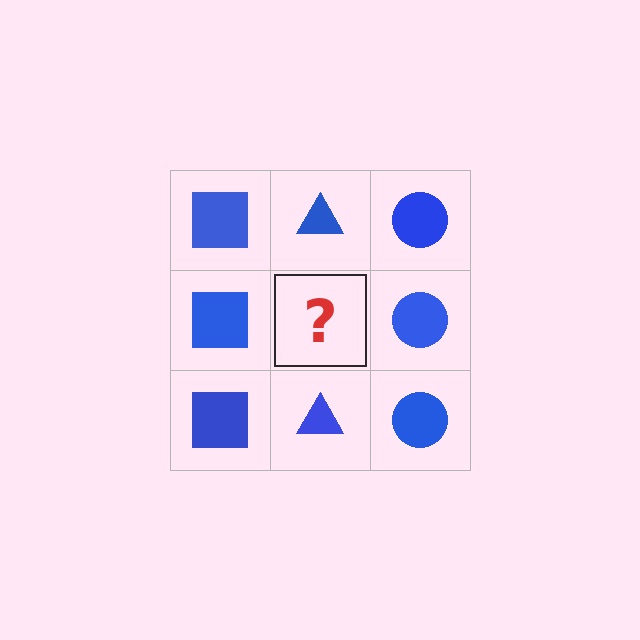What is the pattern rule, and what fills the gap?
The rule is that each column has a consistent shape. The gap should be filled with a blue triangle.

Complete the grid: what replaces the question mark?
The question mark should be replaced with a blue triangle.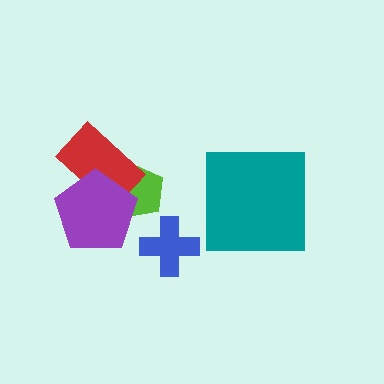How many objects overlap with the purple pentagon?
2 objects overlap with the purple pentagon.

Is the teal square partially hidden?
No, no other shape covers it.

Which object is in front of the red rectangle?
The purple pentagon is in front of the red rectangle.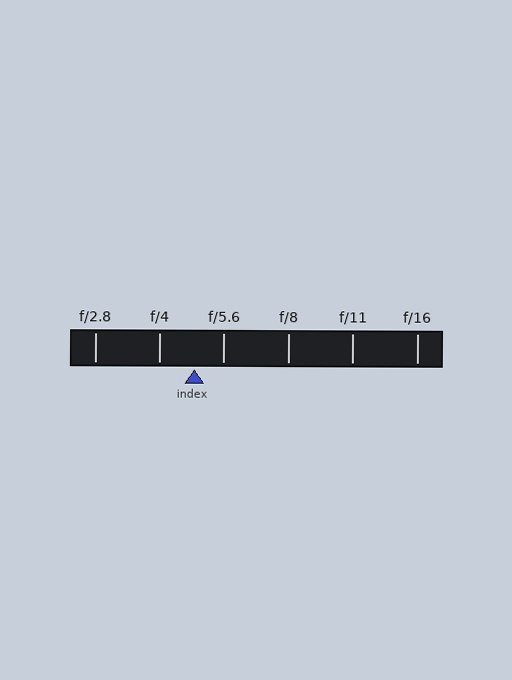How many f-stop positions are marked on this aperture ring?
There are 6 f-stop positions marked.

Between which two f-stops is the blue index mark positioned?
The index mark is between f/4 and f/5.6.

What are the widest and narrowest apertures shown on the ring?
The widest aperture shown is f/2.8 and the narrowest is f/16.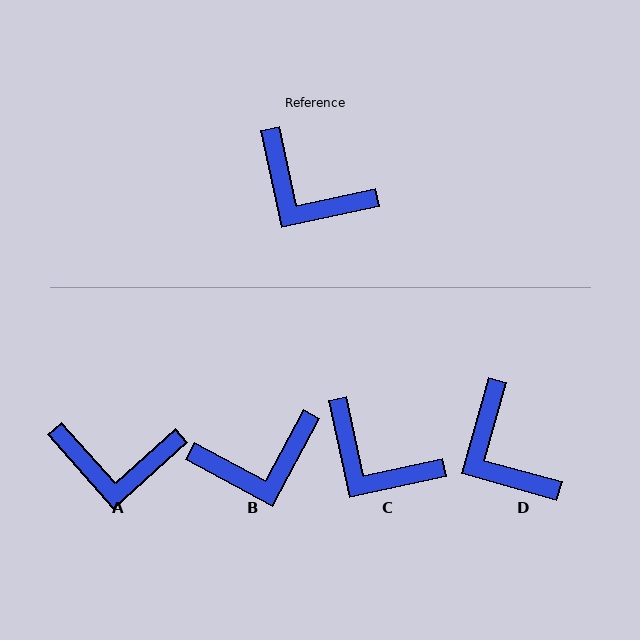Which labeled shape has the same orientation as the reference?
C.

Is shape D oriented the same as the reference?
No, it is off by about 28 degrees.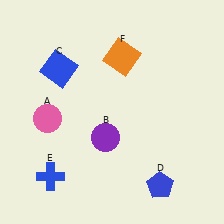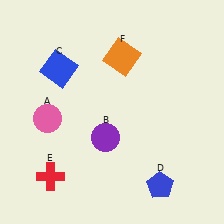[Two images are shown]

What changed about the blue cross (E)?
In Image 1, E is blue. In Image 2, it changed to red.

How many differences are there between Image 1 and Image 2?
There is 1 difference between the two images.